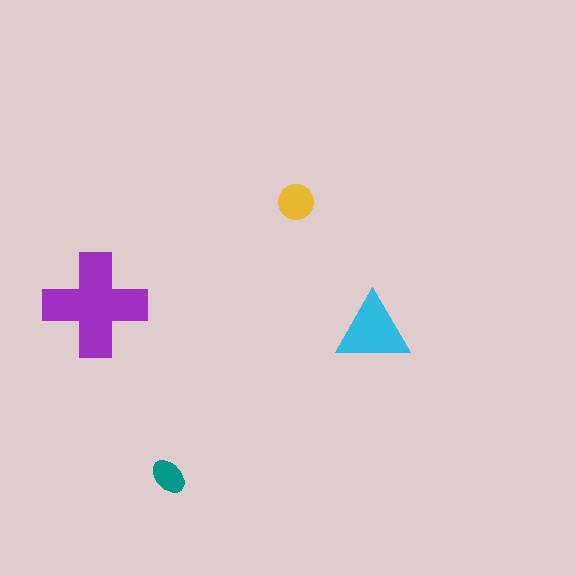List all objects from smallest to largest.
The teal ellipse, the yellow circle, the cyan triangle, the purple cross.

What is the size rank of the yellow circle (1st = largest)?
3rd.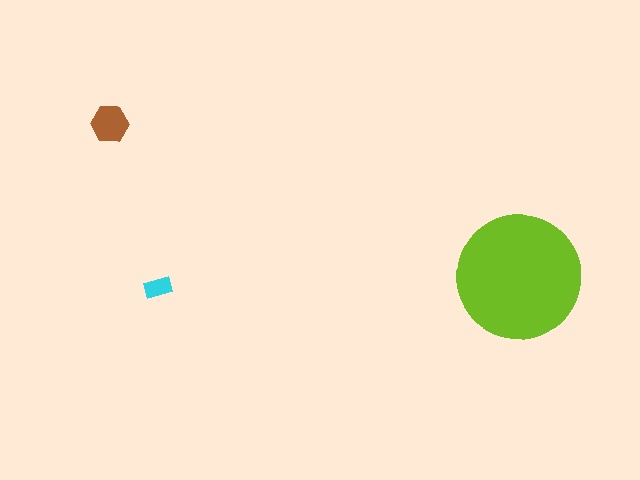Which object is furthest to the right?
The lime circle is rightmost.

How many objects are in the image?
There are 3 objects in the image.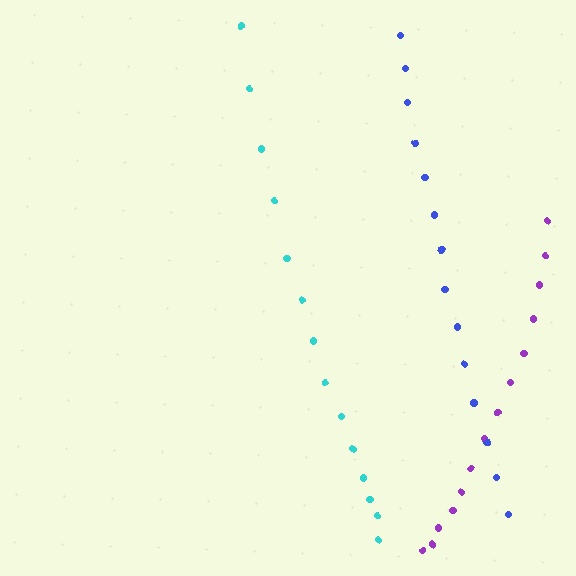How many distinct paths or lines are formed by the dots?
There are 3 distinct paths.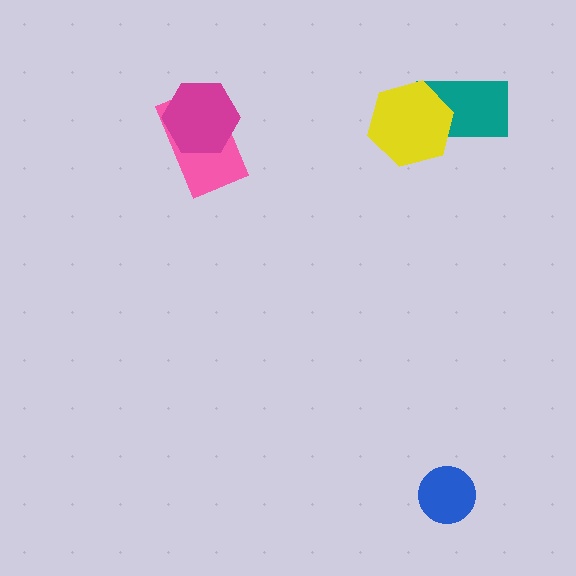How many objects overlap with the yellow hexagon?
1 object overlaps with the yellow hexagon.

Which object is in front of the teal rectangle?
The yellow hexagon is in front of the teal rectangle.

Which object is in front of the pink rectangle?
The magenta hexagon is in front of the pink rectangle.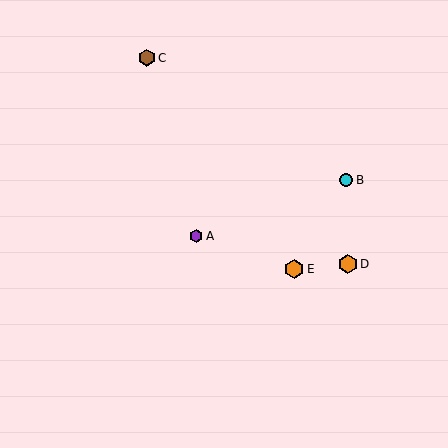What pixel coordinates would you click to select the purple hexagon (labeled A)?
Click at (196, 236) to select the purple hexagon A.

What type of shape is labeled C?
Shape C is a brown hexagon.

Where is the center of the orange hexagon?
The center of the orange hexagon is at (294, 269).